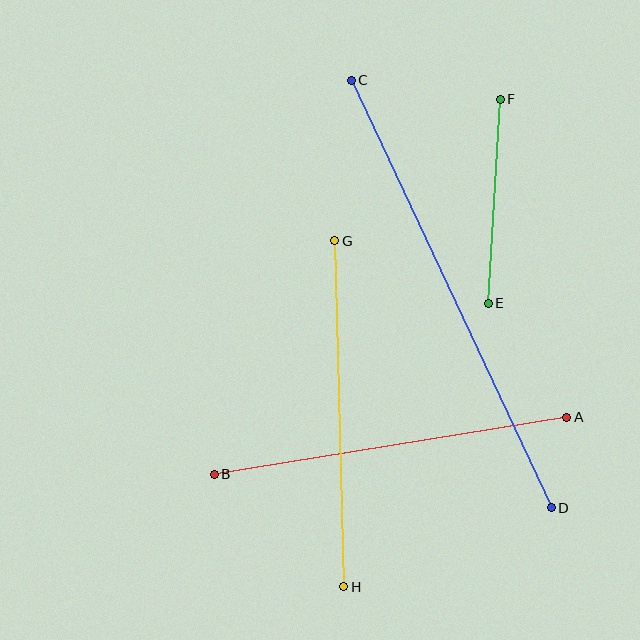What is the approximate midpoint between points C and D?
The midpoint is at approximately (451, 294) pixels.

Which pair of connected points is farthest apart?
Points C and D are farthest apart.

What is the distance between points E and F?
The distance is approximately 204 pixels.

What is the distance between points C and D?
The distance is approximately 472 pixels.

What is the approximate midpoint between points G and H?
The midpoint is at approximately (339, 414) pixels.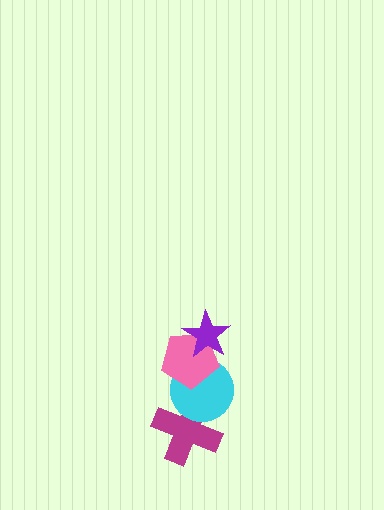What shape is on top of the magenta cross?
The cyan circle is on top of the magenta cross.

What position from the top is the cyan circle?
The cyan circle is 3rd from the top.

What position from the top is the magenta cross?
The magenta cross is 4th from the top.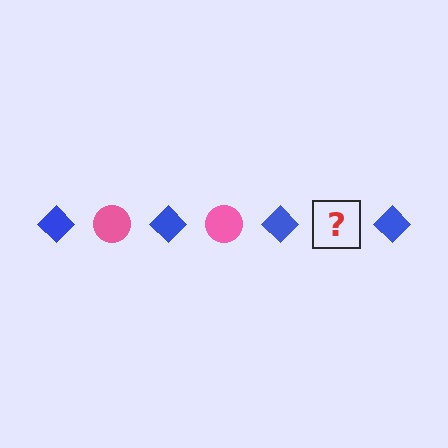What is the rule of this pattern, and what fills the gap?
The rule is that the pattern alternates between blue diamond and pink circle. The gap should be filled with a pink circle.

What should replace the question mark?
The question mark should be replaced with a pink circle.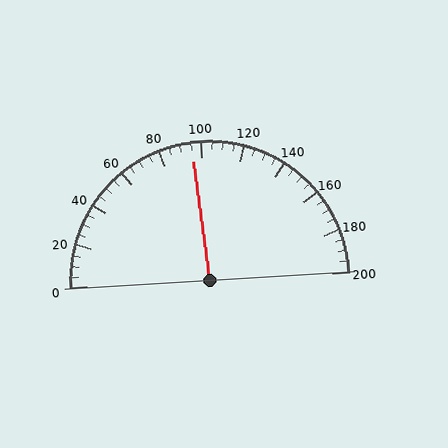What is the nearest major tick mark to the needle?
The nearest major tick mark is 100.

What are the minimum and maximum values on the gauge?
The gauge ranges from 0 to 200.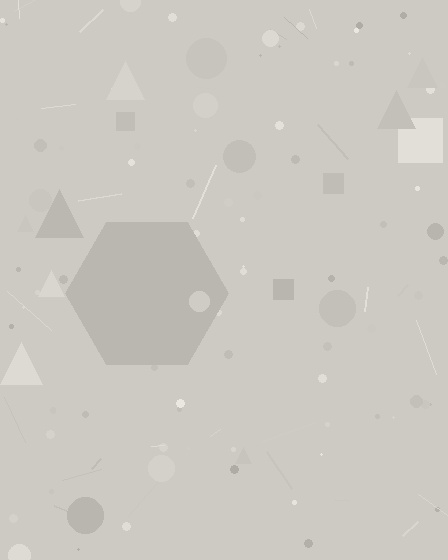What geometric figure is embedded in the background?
A hexagon is embedded in the background.